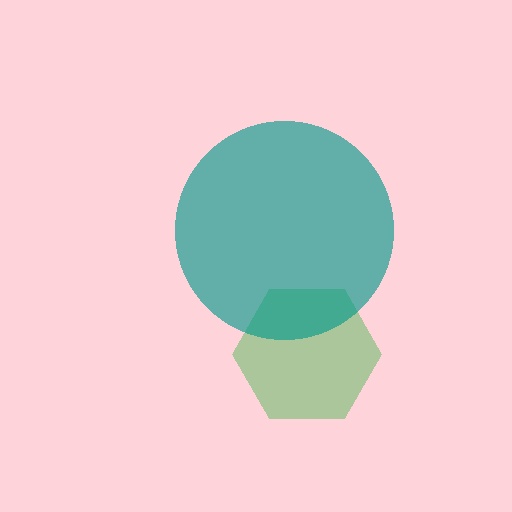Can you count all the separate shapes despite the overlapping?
Yes, there are 2 separate shapes.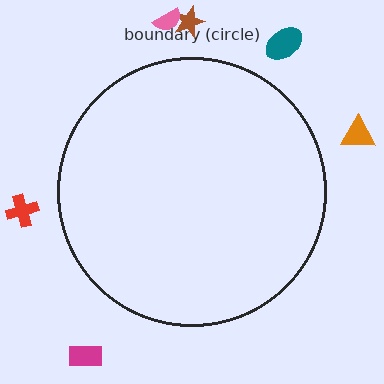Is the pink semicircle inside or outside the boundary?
Outside.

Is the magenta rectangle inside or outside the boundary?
Outside.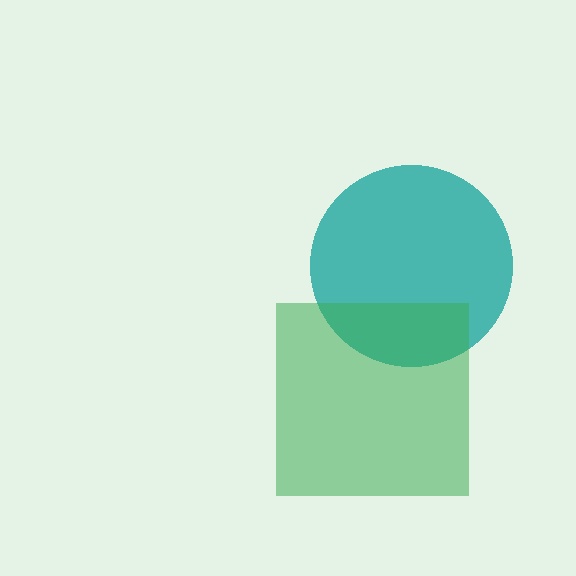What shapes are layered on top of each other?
The layered shapes are: a teal circle, a green square.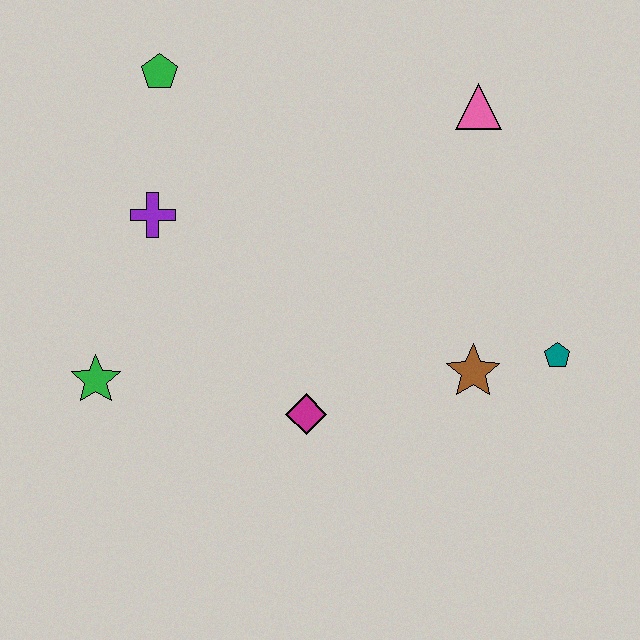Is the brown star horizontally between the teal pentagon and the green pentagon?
Yes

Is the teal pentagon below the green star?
No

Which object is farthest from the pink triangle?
The green star is farthest from the pink triangle.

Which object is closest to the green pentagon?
The purple cross is closest to the green pentagon.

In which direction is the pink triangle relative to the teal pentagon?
The pink triangle is above the teal pentagon.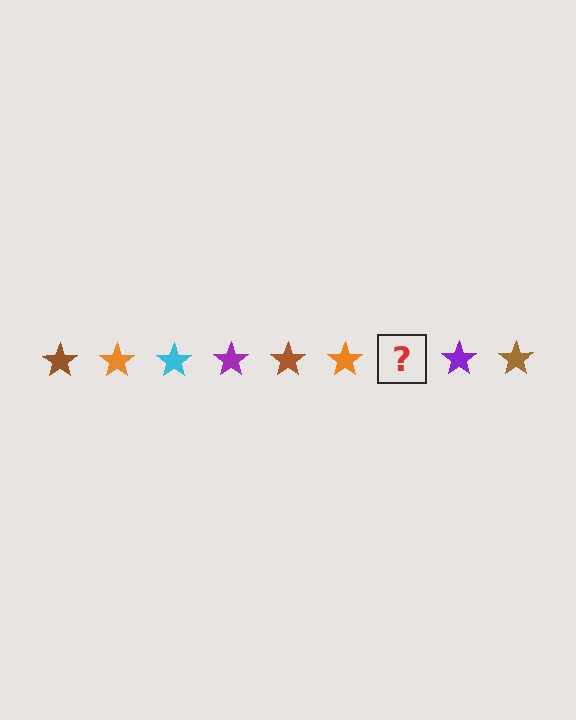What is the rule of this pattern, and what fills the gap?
The rule is that the pattern cycles through brown, orange, cyan, purple stars. The gap should be filled with a cyan star.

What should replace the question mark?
The question mark should be replaced with a cyan star.